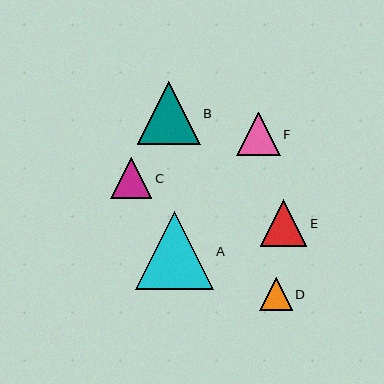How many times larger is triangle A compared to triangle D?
Triangle A is approximately 2.4 times the size of triangle D.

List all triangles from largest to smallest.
From largest to smallest: A, B, E, F, C, D.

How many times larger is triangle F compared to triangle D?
Triangle F is approximately 1.3 times the size of triangle D.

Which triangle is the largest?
Triangle A is the largest with a size of approximately 78 pixels.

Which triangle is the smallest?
Triangle D is the smallest with a size of approximately 32 pixels.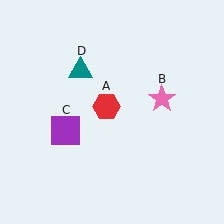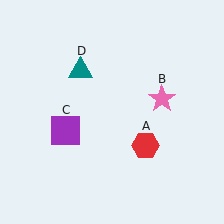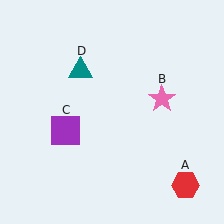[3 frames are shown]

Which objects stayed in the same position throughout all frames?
Pink star (object B) and purple square (object C) and teal triangle (object D) remained stationary.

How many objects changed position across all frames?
1 object changed position: red hexagon (object A).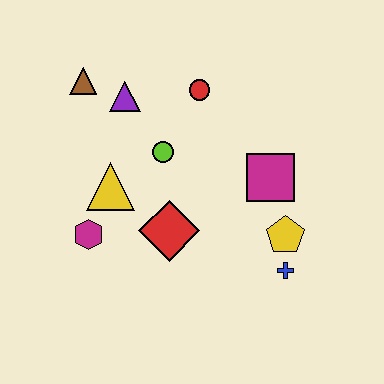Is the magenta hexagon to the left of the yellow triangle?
Yes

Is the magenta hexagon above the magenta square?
No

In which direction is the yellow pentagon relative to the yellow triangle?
The yellow pentagon is to the right of the yellow triangle.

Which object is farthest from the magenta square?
The brown triangle is farthest from the magenta square.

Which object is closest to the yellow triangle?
The magenta hexagon is closest to the yellow triangle.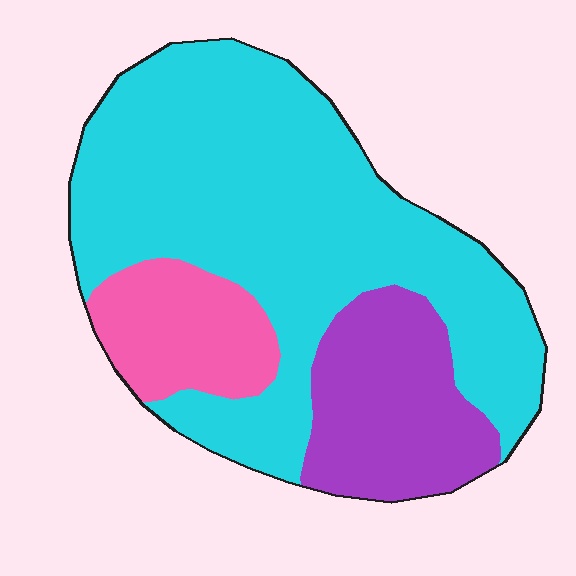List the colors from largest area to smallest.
From largest to smallest: cyan, purple, pink.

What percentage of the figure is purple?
Purple takes up less than a quarter of the figure.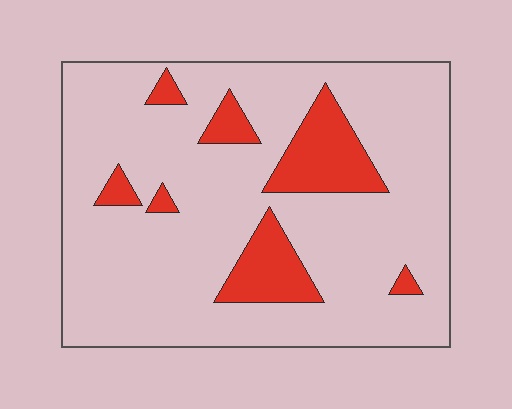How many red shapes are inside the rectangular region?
7.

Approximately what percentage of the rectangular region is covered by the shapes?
Approximately 15%.